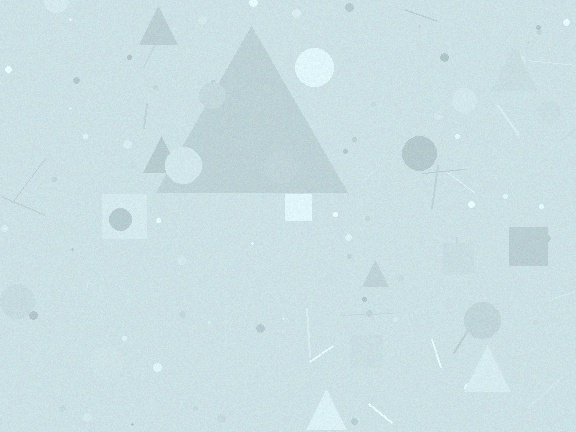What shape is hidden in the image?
A triangle is hidden in the image.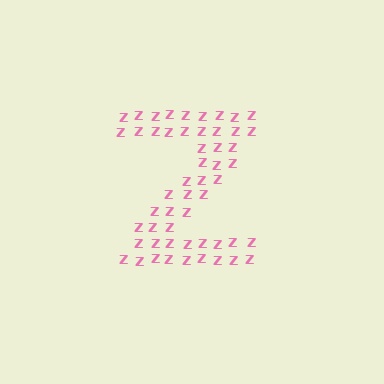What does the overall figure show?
The overall figure shows the letter Z.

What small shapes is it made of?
It is made of small letter Z's.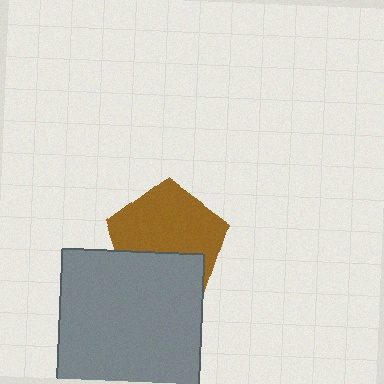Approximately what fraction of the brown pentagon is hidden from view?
Roughly 35% of the brown pentagon is hidden behind the gray square.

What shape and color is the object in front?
The object in front is a gray square.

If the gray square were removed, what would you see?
You would see the complete brown pentagon.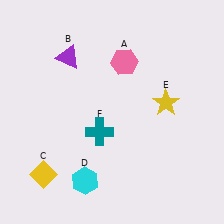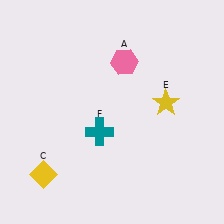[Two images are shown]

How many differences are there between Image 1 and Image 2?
There are 2 differences between the two images.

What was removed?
The cyan hexagon (D), the purple triangle (B) were removed in Image 2.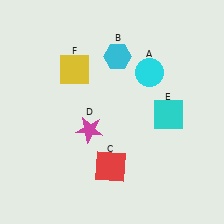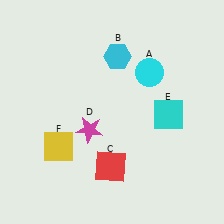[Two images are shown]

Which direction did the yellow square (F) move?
The yellow square (F) moved down.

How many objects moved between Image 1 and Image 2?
1 object moved between the two images.